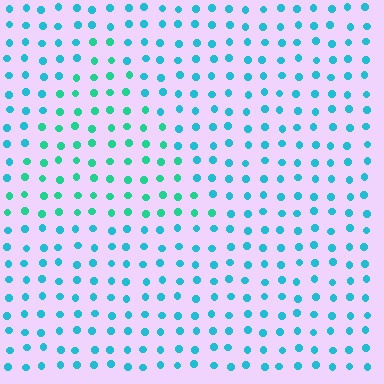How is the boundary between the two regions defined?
The boundary is defined purely by a slight shift in hue (about 30 degrees). Spacing, size, and orientation are identical on both sides.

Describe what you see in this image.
The image is filled with small cyan elements in a uniform arrangement. A triangle-shaped region is visible where the elements are tinted to a slightly different hue, forming a subtle color boundary.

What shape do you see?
I see a triangle.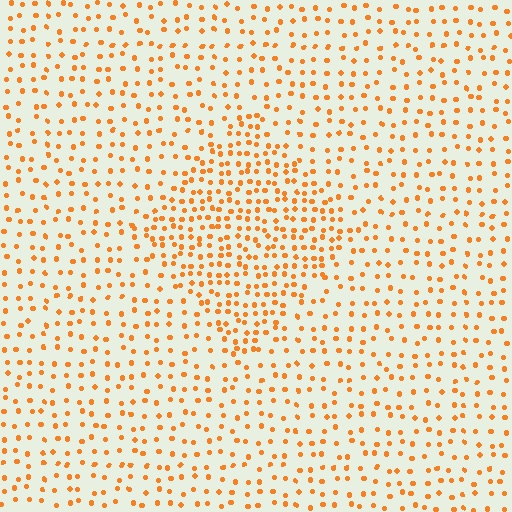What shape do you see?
I see a diamond.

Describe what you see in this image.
The image contains small orange elements arranged at two different densities. A diamond-shaped region is visible where the elements are more densely packed than the surrounding area.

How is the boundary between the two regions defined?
The boundary is defined by a change in element density (approximately 1.9x ratio). All elements are the same color, size, and shape.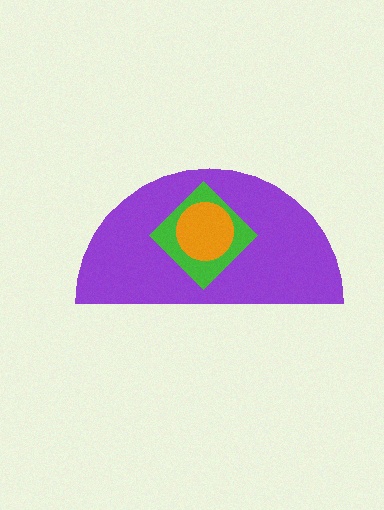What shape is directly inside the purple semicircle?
The green diamond.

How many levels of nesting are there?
3.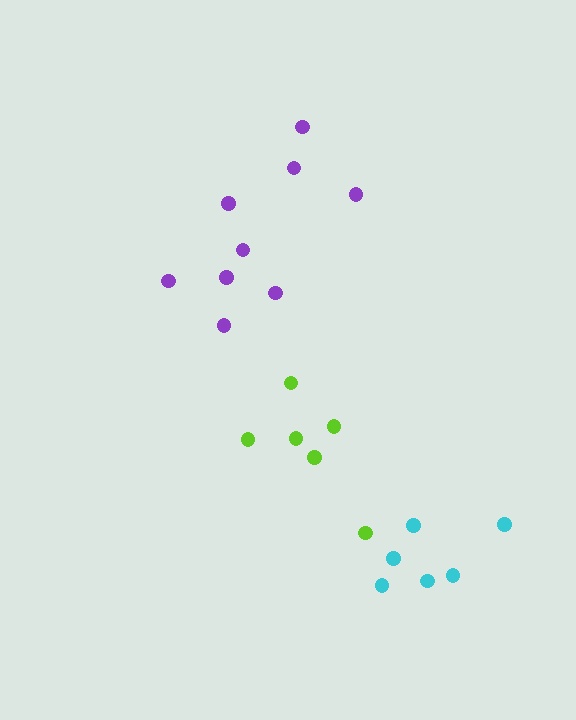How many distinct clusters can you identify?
There are 3 distinct clusters.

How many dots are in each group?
Group 1: 6 dots, Group 2: 9 dots, Group 3: 6 dots (21 total).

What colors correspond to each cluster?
The clusters are colored: lime, purple, cyan.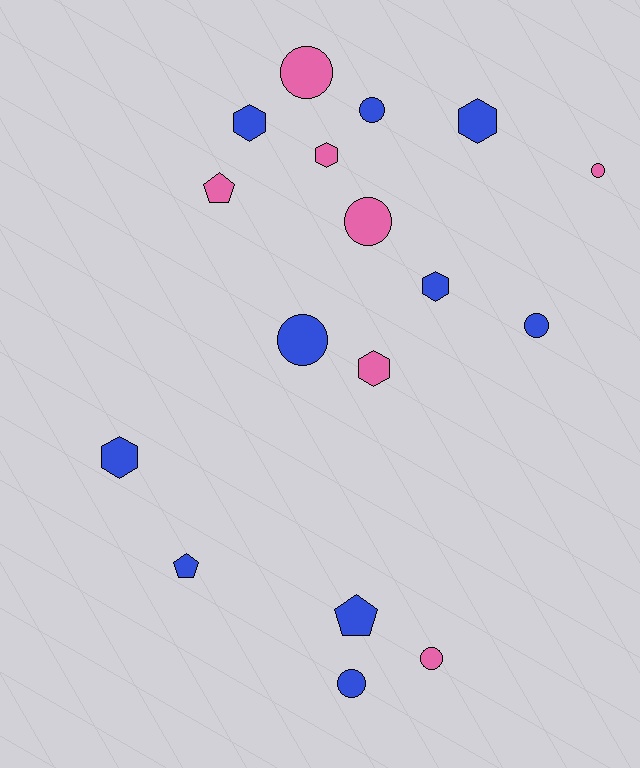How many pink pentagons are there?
There is 1 pink pentagon.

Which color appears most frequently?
Blue, with 10 objects.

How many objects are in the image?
There are 17 objects.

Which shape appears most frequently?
Circle, with 8 objects.